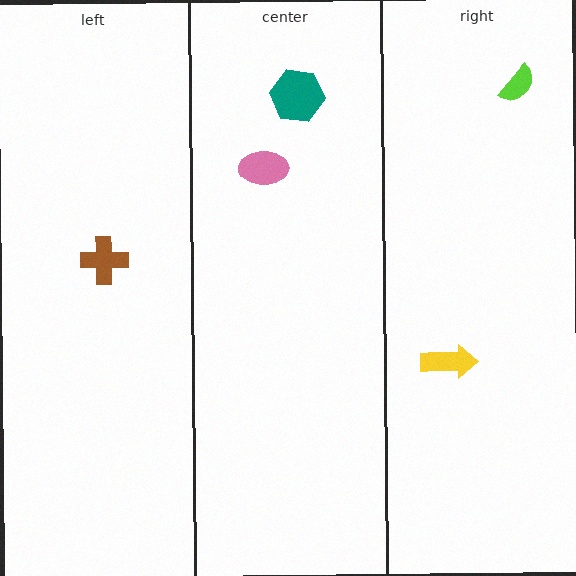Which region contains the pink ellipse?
The center region.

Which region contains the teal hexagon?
The center region.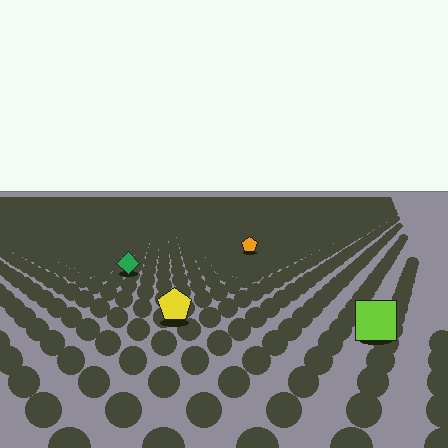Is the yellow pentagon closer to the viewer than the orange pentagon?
Yes. The yellow pentagon is closer — you can tell from the texture gradient: the ground texture is coarser near it.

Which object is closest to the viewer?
The lime square is closest. The texture marks near it are larger and more spread out.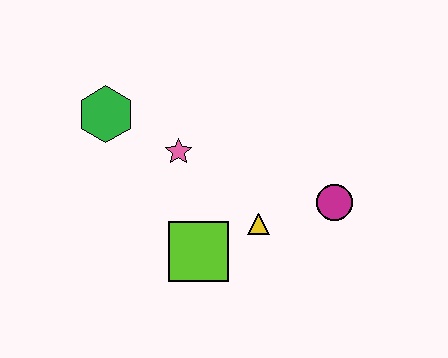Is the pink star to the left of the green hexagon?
No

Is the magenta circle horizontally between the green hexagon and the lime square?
No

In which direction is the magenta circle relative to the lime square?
The magenta circle is to the right of the lime square.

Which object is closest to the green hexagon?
The pink star is closest to the green hexagon.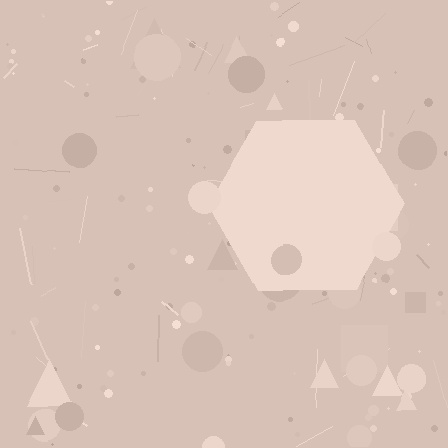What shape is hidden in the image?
A hexagon is hidden in the image.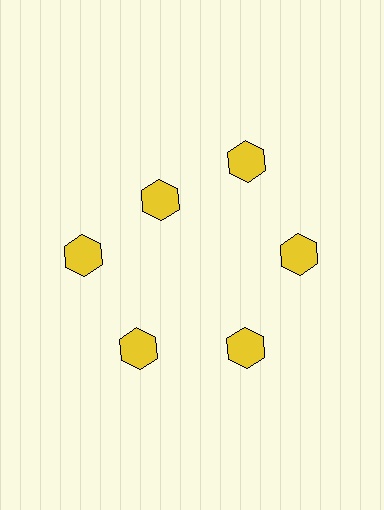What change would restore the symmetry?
The symmetry would be restored by moving it outward, back onto the ring so that all 6 hexagons sit at equal angles and equal distance from the center.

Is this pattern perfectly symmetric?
No. The 6 yellow hexagons are arranged in a ring, but one element near the 11 o'clock position is pulled inward toward the center, breaking the 6-fold rotational symmetry.